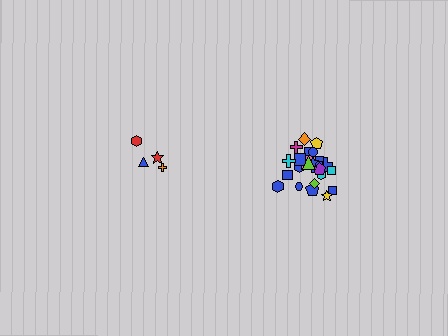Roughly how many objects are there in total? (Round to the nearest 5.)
Roughly 30 objects in total.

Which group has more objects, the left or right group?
The right group.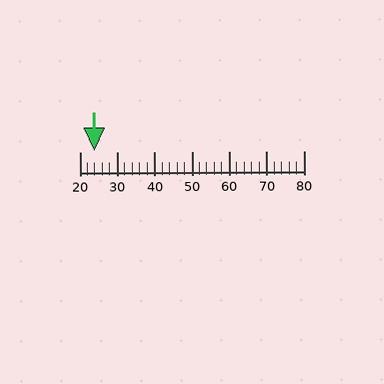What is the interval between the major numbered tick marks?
The major tick marks are spaced 10 units apart.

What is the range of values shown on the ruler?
The ruler shows values from 20 to 80.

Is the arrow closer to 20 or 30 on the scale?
The arrow is closer to 20.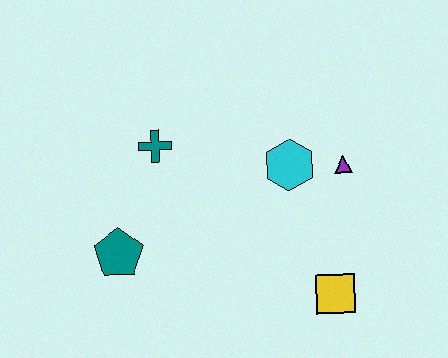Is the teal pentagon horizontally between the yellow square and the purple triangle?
No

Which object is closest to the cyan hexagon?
The purple triangle is closest to the cyan hexagon.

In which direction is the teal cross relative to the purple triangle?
The teal cross is to the left of the purple triangle.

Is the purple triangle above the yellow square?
Yes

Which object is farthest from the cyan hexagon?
The teal pentagon is farthest from the cyan hexagon.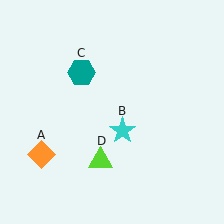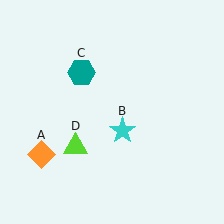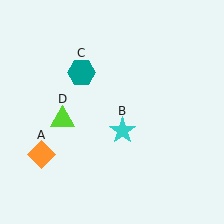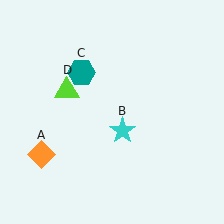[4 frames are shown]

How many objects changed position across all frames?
1 object changed position: lime triangle (object D).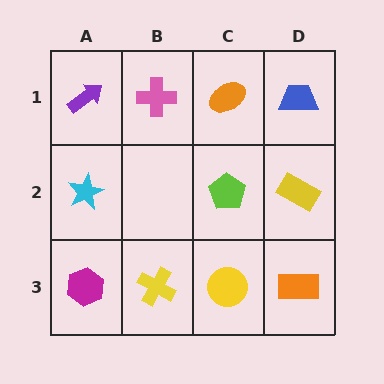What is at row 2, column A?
A cyan star.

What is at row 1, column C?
An orange ellipse.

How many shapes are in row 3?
4 shapes.